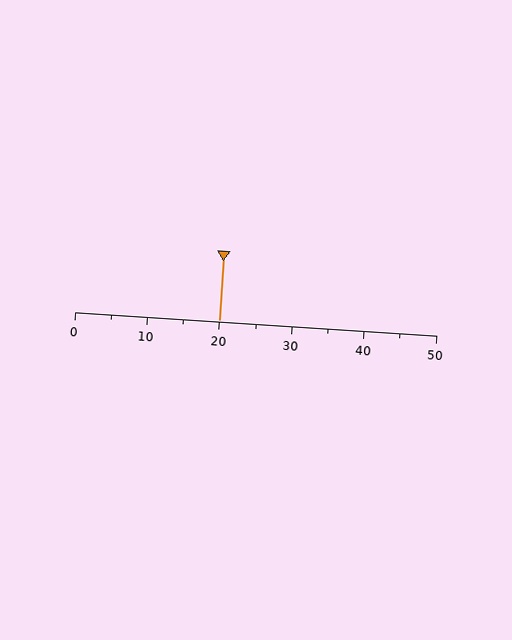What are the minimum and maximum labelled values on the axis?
The axis runs from 0 to 50.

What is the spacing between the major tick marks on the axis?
The major ticks are spaced 10 apart.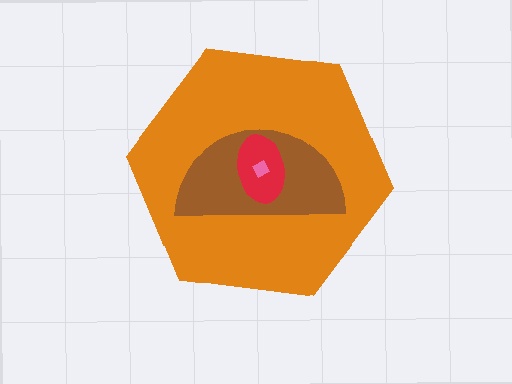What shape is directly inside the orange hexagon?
The brown semicircle.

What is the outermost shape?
The orange hexagon.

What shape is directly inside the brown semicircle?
The red ellipse.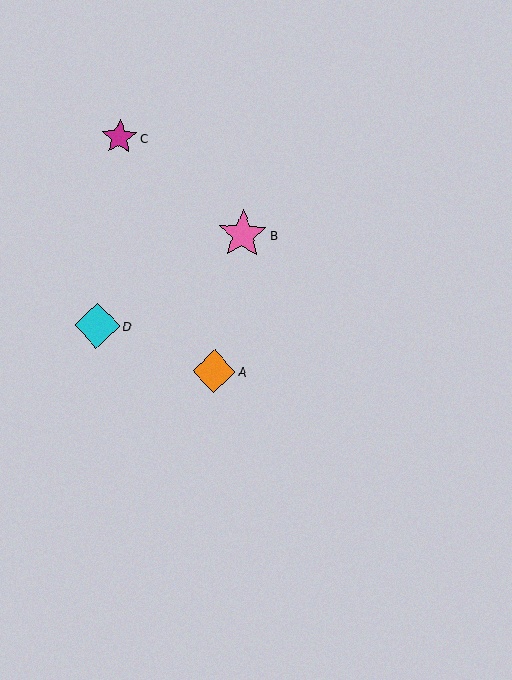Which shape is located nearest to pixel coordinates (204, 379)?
The orange diamond (labeled A) at (214, 371) is nearest to that location.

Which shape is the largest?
The pink star (labeled B) is the largest.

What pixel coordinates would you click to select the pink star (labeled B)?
Click at (243, 234) to select the pink star B.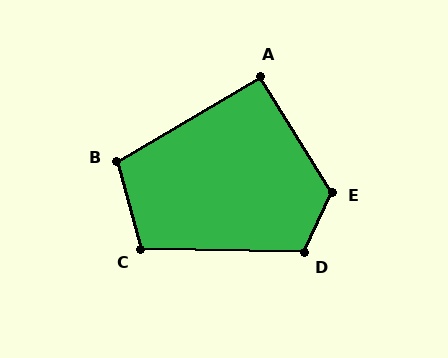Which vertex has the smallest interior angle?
A, at approximately 91 degrees.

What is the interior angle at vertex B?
Approximately 105 degrees (obtuse).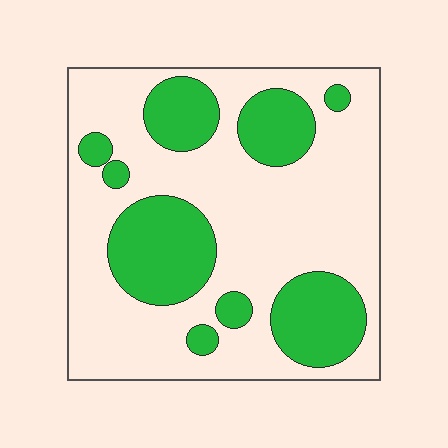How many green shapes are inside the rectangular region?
9.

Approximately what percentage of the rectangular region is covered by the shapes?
Approximately 30%.